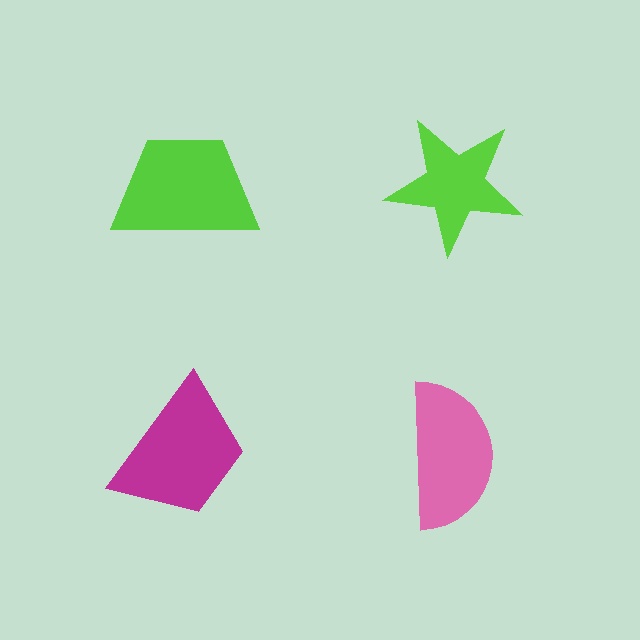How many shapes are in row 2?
2 shapes.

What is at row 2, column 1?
A magenta trapezoid.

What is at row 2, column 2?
A pink semicircle.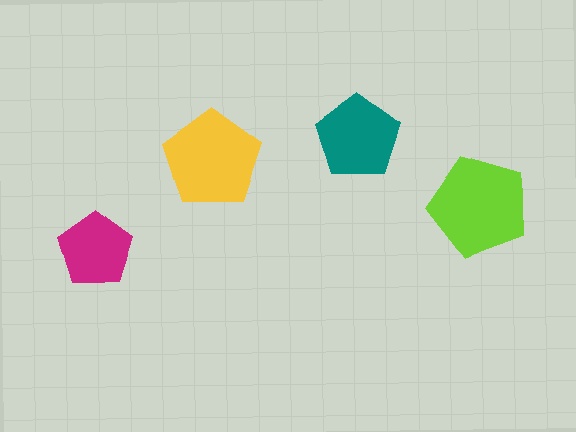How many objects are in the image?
There are 4 objects in the image.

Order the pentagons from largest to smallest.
the lime one, the yellow one, the teal one, the magenta one.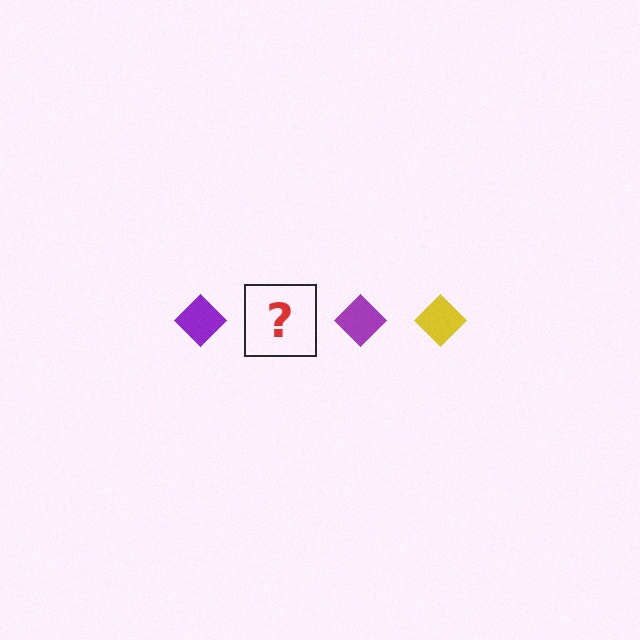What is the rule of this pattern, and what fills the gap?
The rule is that the pattern cycles through purple, yellow diamonds. The gap should be filled with a yellow diamond.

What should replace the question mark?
The question mark should be replaced with a yellow diamond.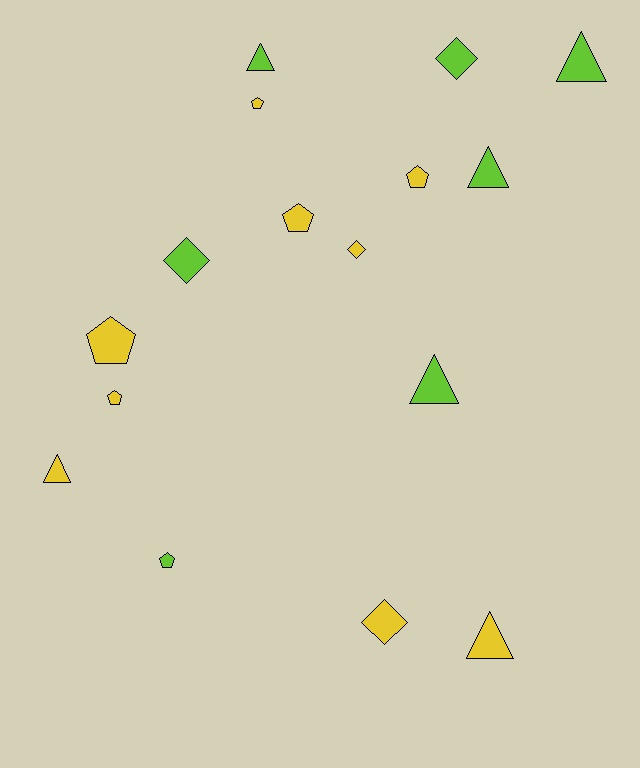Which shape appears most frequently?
Pentagon, with 6 objects.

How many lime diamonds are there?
There are 2 lime diamonds.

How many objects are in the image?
There are 16 objects.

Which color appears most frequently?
Yellow, with 9 objects.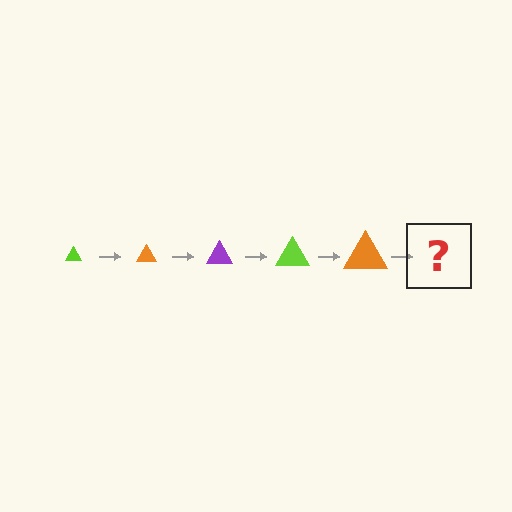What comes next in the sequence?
The next element should be a purple triangle, larger than the previous one.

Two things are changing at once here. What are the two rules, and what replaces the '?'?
The two rules are that the triangle grows larger each step and the color cycles through lime, orange, and purple. The '?' should be a purple triangle, larger than the previous one.